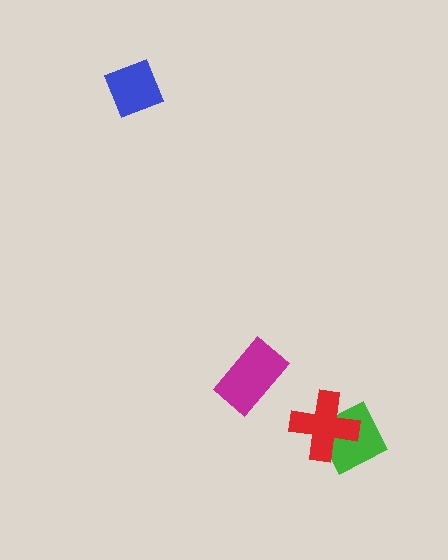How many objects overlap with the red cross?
1 object overlaps with the red cross.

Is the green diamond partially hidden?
Yes, it is partially covered by another shape.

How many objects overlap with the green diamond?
1 object overlaps with the green diamond.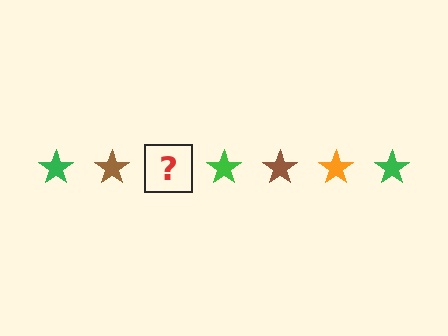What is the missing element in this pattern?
The missing element is an orange star.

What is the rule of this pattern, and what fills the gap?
The rule is that the pattern cycles through green, brown, orange stars. The gap should be filled with an orange star.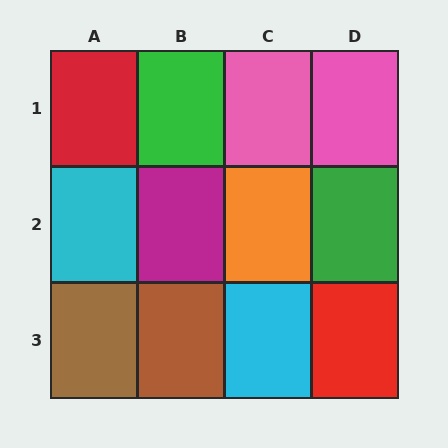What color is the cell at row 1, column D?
Pink.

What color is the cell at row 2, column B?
Magenta.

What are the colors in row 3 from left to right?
Brown, brown, cyan, red.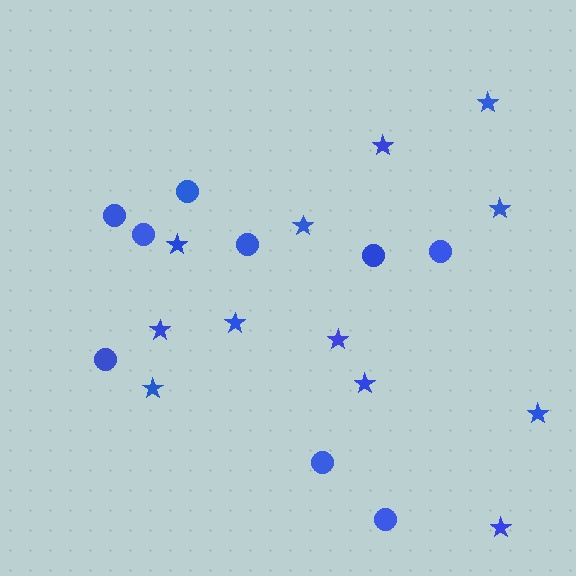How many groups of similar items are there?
There are 2 groups: one group of stars (12) and one group of circles (9).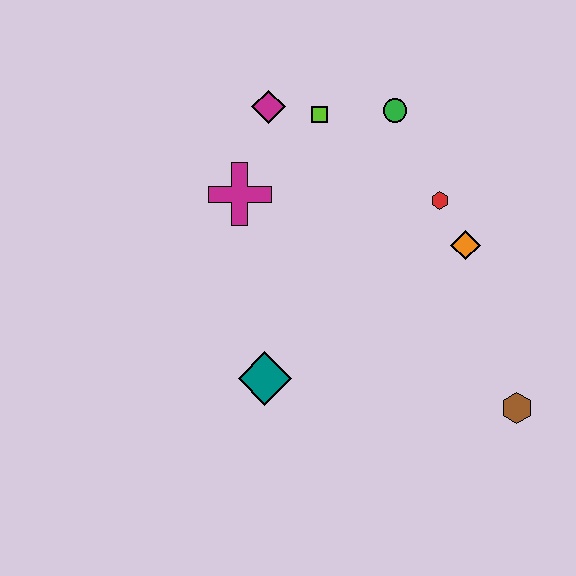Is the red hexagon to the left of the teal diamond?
No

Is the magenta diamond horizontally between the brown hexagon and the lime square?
No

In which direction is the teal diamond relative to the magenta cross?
The teal diamond is below the magenta cross.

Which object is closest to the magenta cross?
The magenta diamond is closest to the magenta cross.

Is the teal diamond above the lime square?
No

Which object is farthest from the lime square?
The brown hexagon is farthest from the lime square.